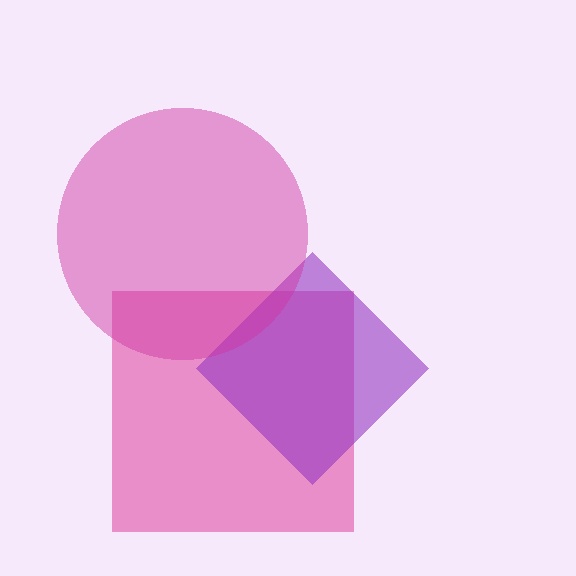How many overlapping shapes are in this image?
There are 3 overlapping shapes in the image.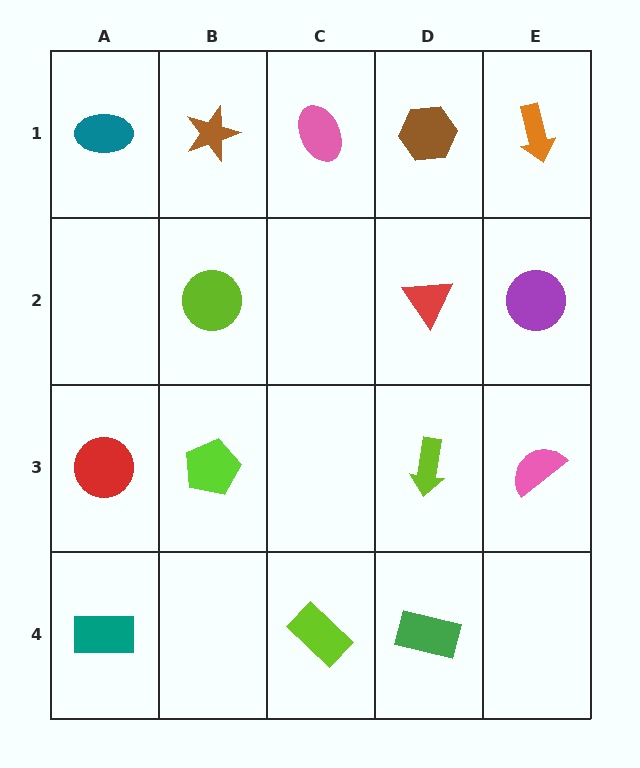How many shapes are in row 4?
3 shapes.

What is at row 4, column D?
A green rectangle.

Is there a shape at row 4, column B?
No, that cell is empty.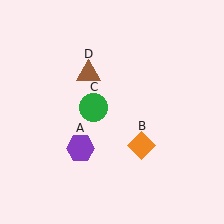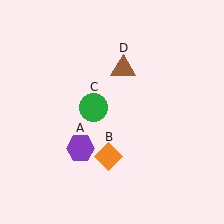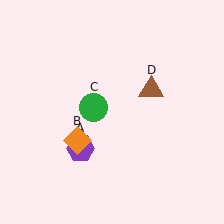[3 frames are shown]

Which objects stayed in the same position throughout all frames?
Purple hexagon (object A) and green circle (object C) remained stationary.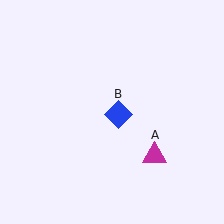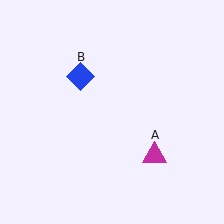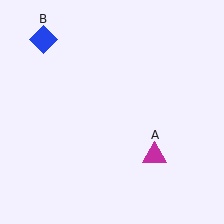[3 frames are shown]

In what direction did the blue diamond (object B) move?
The blue diamond (object B) moved up and to the left.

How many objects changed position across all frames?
1 object changed position: blue diamond (object B).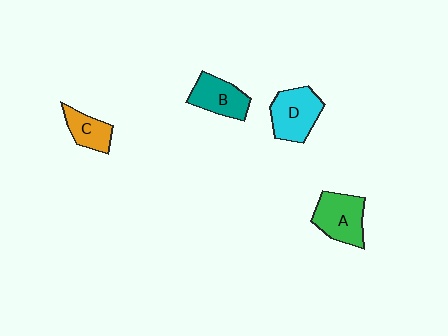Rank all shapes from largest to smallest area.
From largest to smallest: A (green), D (cyan), B (teal), C (orange).